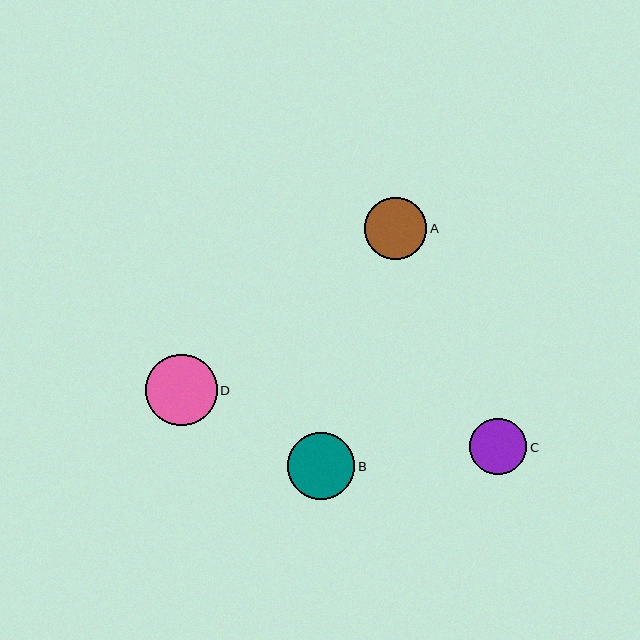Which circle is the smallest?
Circle C is the smallest with a size of approximately 57 pixels.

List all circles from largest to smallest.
From largest to smallest: D, B, A, C.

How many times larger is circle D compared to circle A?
Circle D is approximately 1.1 times the size of circle A.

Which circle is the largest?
Circle D is the largest with a size of approximately 71 pixels.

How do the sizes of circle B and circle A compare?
Circle B and circle A are approximately the same size.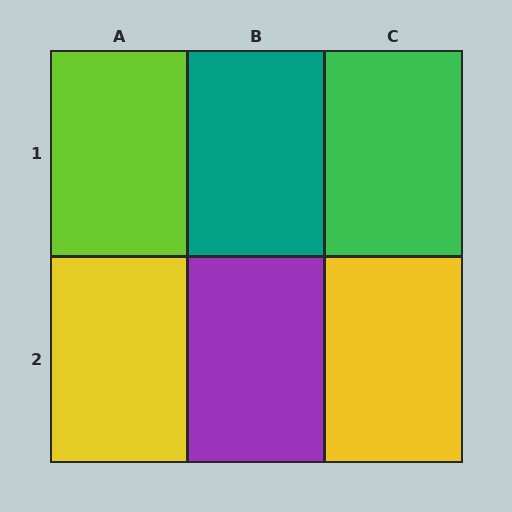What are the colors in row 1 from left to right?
Lime, teal, green.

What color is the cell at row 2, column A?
Yellow.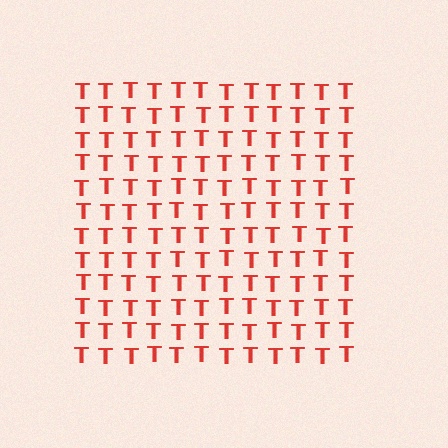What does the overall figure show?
The overall figure shows a square.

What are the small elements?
The small elements are letter T's.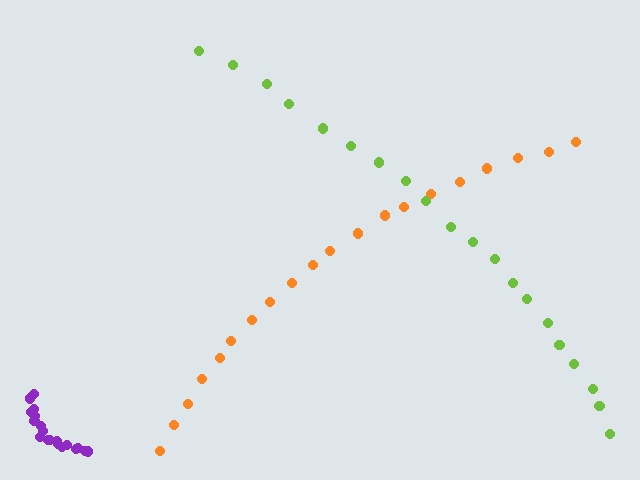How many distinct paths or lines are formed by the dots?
There are 3 distinct paths.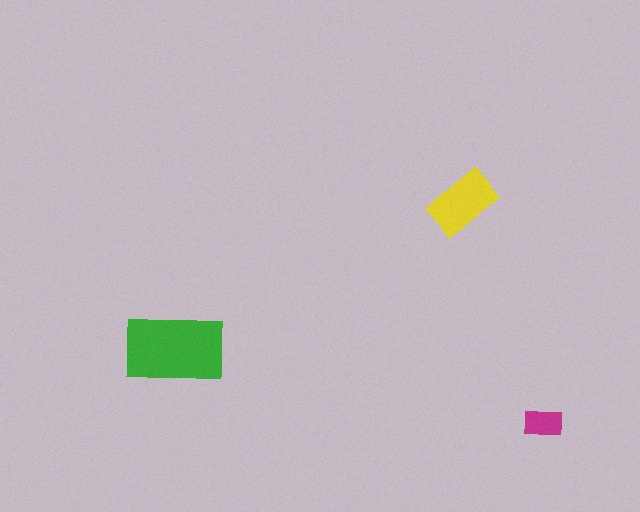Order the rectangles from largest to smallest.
the green one, the yellow one, the magenta one.